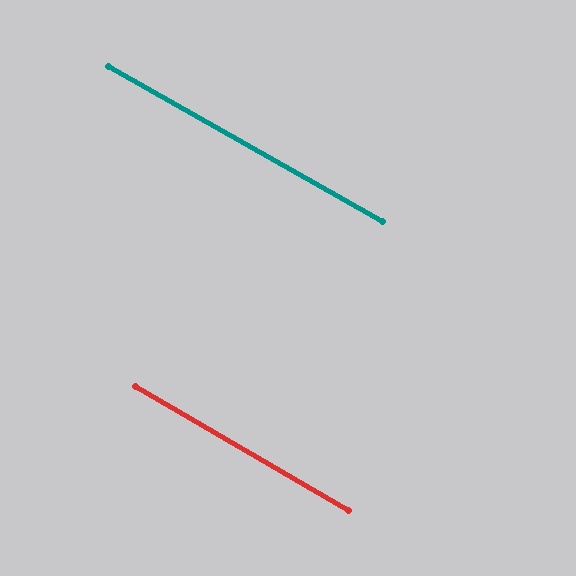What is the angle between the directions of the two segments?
Approximately 1 degree.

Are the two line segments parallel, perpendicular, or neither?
Parallel — their directions differ by only 0.8°.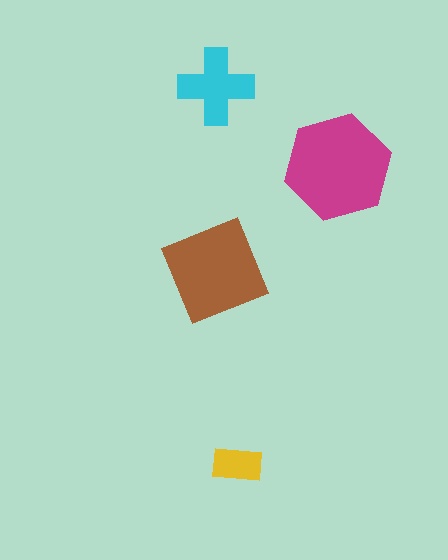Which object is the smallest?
The yellow rectangle.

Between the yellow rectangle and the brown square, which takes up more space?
The brown square.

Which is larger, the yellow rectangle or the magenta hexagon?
The magenta hexagon.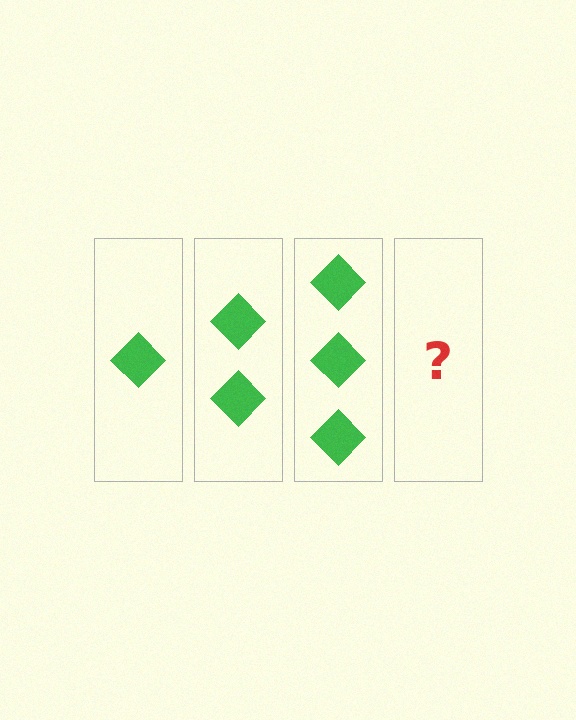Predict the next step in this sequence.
The next step is 4 diamonds.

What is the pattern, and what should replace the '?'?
The pattern is that each step adds one more diamond. The '?' should be 4 diamonds.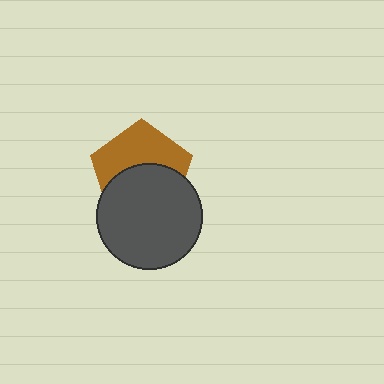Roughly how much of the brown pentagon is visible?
About half of it is visible (roughly 49%).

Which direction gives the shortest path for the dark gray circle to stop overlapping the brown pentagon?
Moving down gives the shortest separation.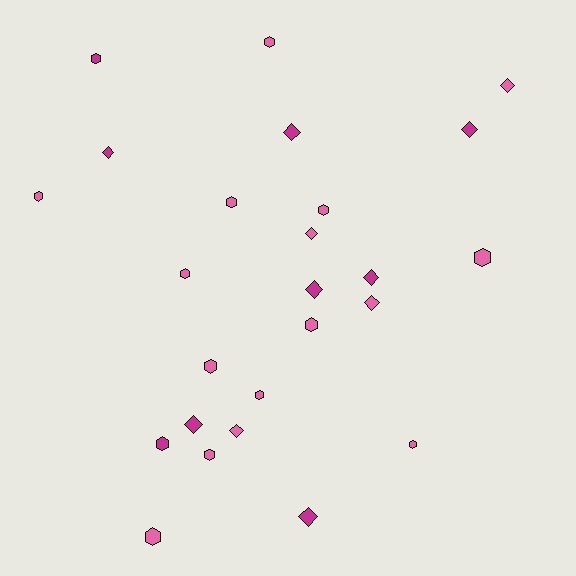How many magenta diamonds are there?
There are 7 magenta diamonds.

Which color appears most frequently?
Pink, with 16 objects.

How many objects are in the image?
There are 25 objects.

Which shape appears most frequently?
Hexagon, with 14 objects.